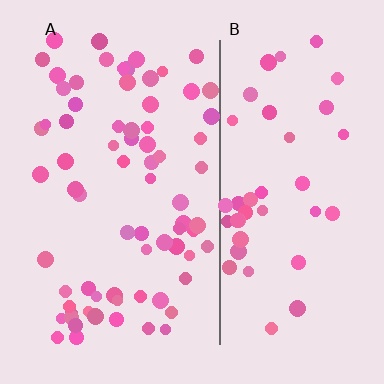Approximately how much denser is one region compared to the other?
Approximately 1.7× — region A over region B.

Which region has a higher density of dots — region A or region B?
A (the left).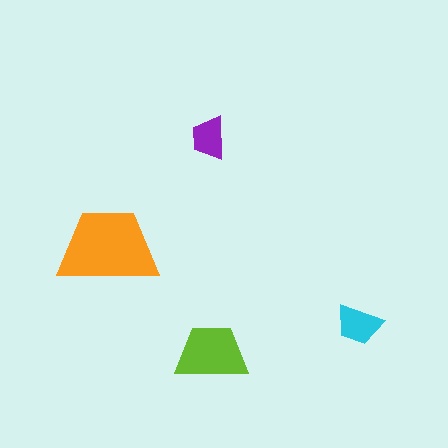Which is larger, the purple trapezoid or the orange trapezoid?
The orange one.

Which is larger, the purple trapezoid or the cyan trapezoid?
The cyan one.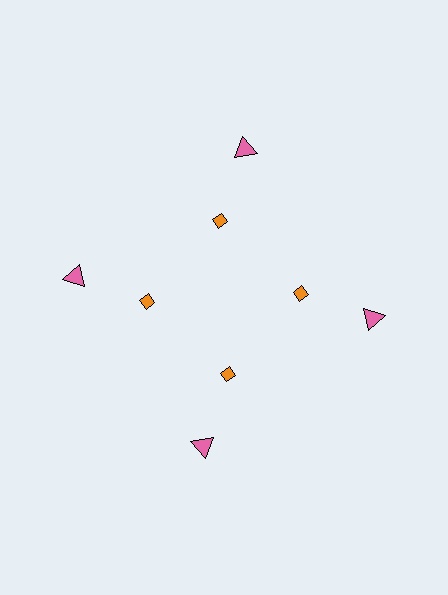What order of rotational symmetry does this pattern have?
This pattern has 4-fold rotational symmetry.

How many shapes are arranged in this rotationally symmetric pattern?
There are 8 shapes, arranged in 4 groups of 2.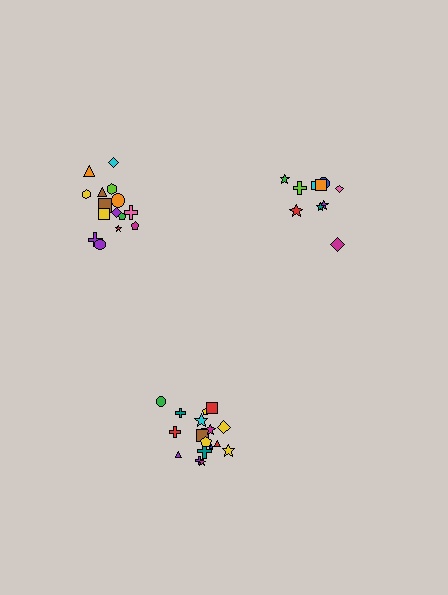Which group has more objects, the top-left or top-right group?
The top-left group.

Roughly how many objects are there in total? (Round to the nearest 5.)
Roughly 45 objects in total.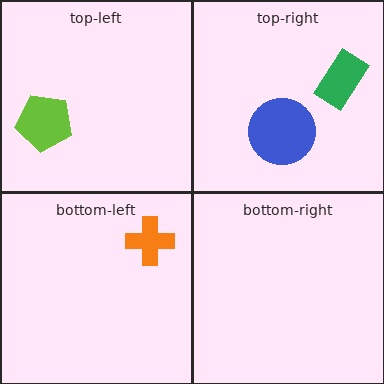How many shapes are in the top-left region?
1.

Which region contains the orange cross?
The bottom-left region.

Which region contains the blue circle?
The top-right region.